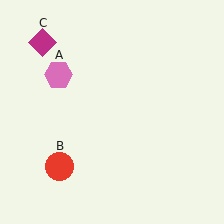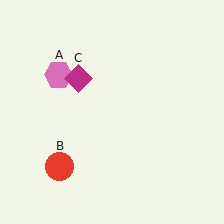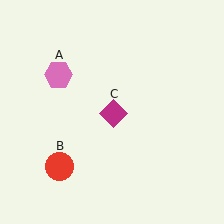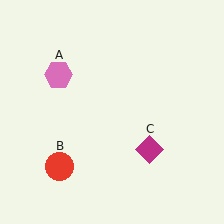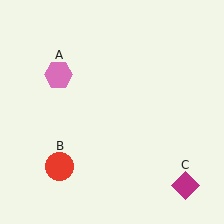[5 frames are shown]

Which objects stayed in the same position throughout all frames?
Pink hexagon (object A) and red circle (object B) remained stationary.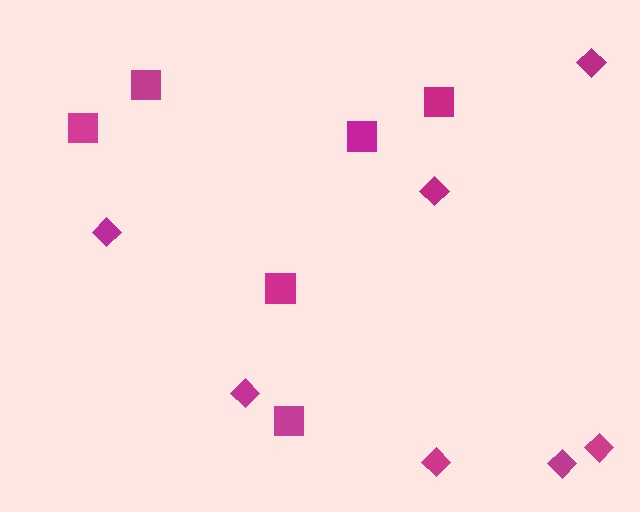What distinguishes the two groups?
There are 2 groups: one group of diamonds (7) and one group of squares (6).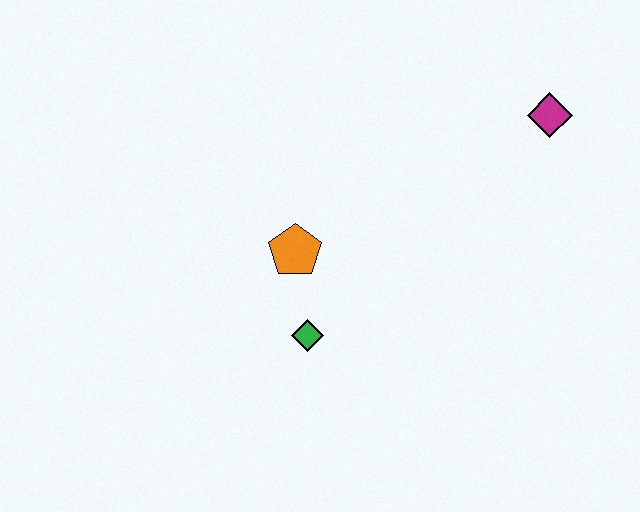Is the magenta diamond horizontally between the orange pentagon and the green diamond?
No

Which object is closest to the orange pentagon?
The green diamond is closest to the orange pentagon.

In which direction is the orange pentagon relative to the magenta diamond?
The orange pentagon is to the left of the magenta diamond.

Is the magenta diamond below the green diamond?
No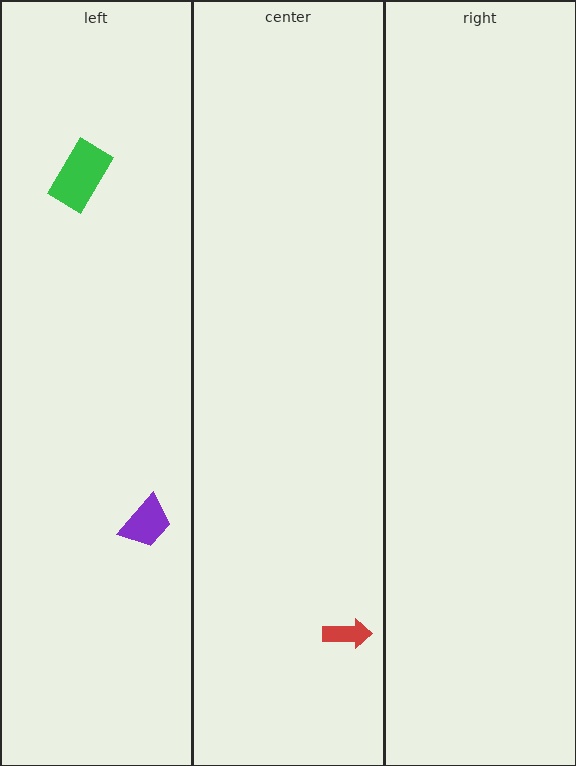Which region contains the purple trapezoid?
The left region.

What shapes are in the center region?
The red arrow.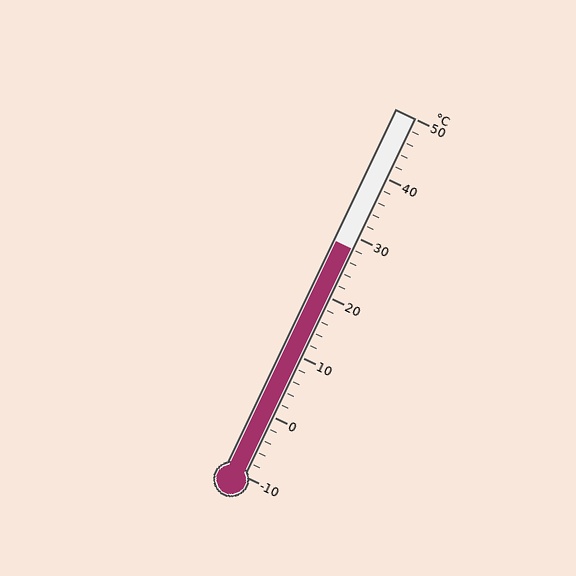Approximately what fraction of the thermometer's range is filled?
The thermometer is filled to approximately 65% of its range.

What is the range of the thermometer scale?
The thermometer scale ranges from -10°C to 50°C.